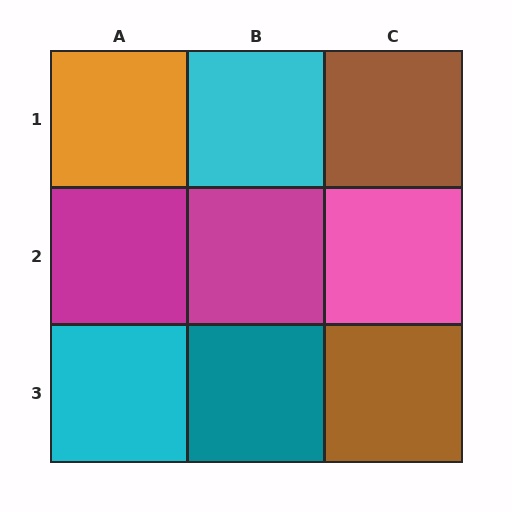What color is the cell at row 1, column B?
Cyan.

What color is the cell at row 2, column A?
Magenta.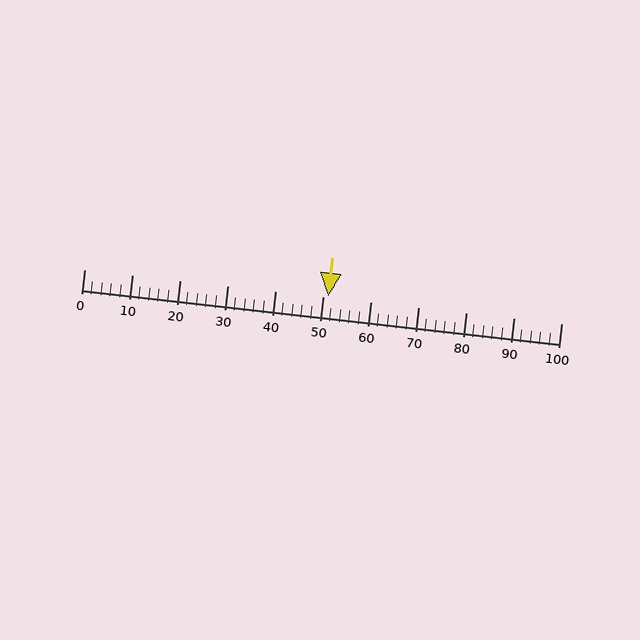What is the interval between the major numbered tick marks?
The major tick marks are spaced 10 units apart.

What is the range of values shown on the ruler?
The ruler shows values from 0 to 100.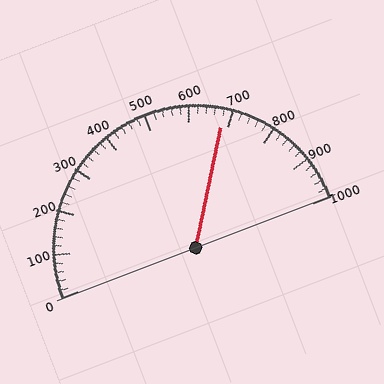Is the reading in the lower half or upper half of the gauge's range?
The reading is in the upper half of the range (0 to 1000).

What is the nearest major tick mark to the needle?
The nearest major tick mark is 700.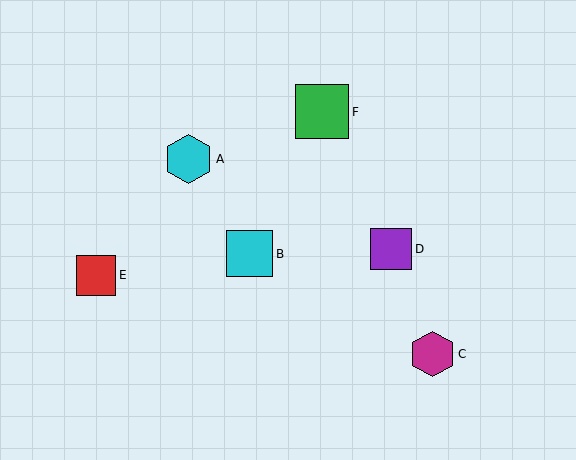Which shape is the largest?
The green square (labeled F) is the largest.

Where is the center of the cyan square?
The center of the cyan square is at (250, 254).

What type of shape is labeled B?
Shape B is a cyan square.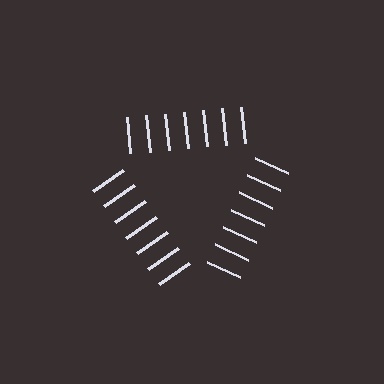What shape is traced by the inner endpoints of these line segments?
An illusory triangle — the line segments terminate on its edges but no continuous stroke is drawn.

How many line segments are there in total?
21 — 7 along each of the 3 edges.